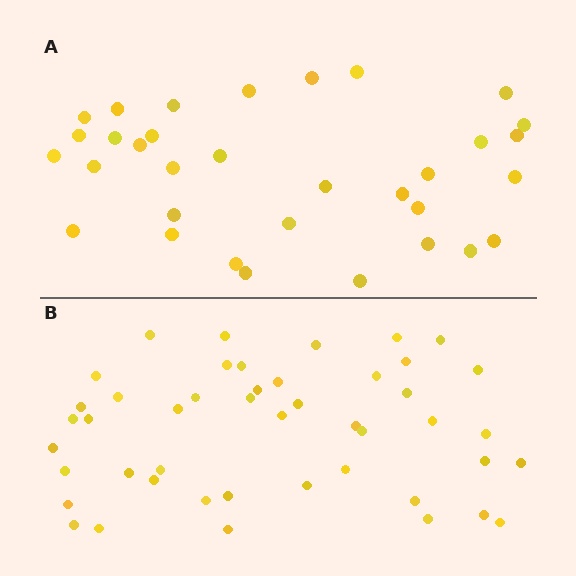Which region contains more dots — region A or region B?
Region B (the bottom region) has more dots.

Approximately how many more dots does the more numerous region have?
Region B has approximately 15 more dots than region A.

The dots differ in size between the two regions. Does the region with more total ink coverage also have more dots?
No. Region A has more total ink coverage because its dots are larger, but region B actually contains more individual dots. Total area can be misleading — the number of items is what matters here.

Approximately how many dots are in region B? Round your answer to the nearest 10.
About 50 dots. (The exact count is 46, which rounds to 50.)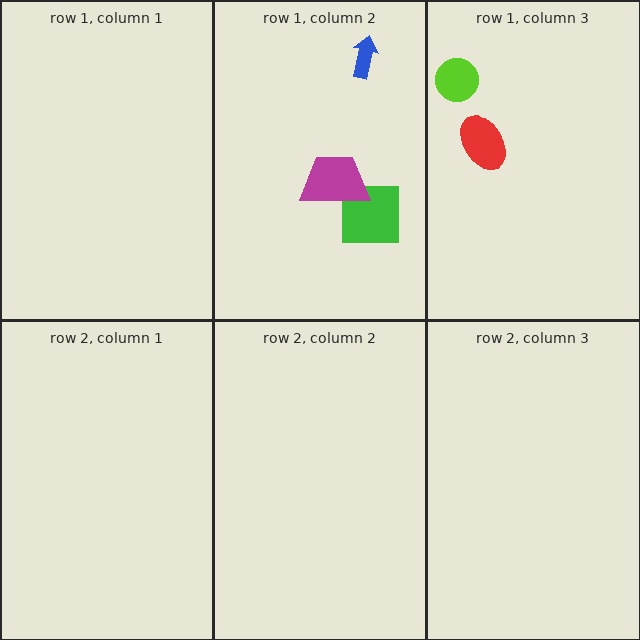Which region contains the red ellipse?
The row 1, column 3 region.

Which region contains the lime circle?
The row 1, column 3 region.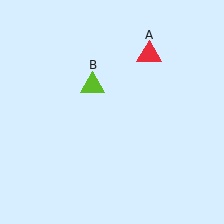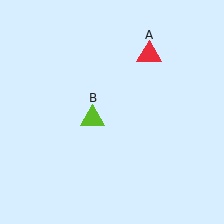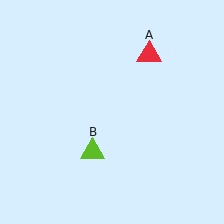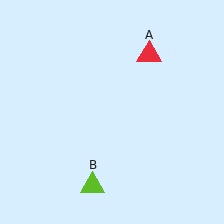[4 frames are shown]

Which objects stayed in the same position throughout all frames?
Red triangle (object A) remained stationary.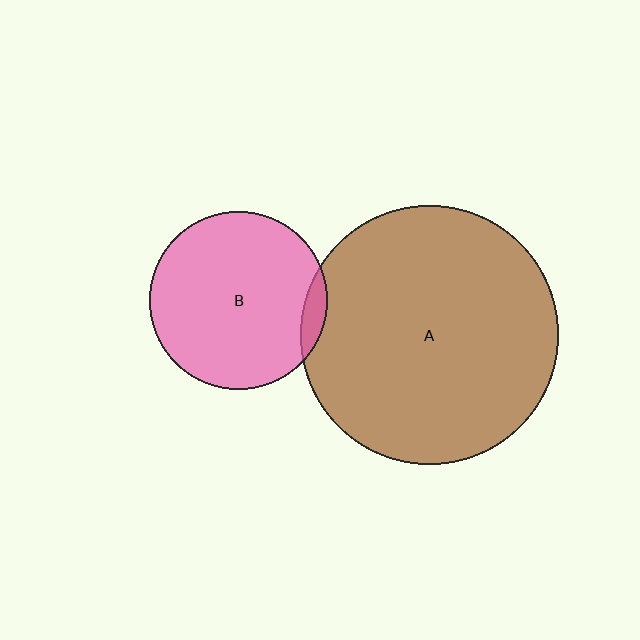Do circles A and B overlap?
Yes.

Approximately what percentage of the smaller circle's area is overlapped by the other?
Approximately 5%.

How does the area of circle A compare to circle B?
Approximately 2.1 times.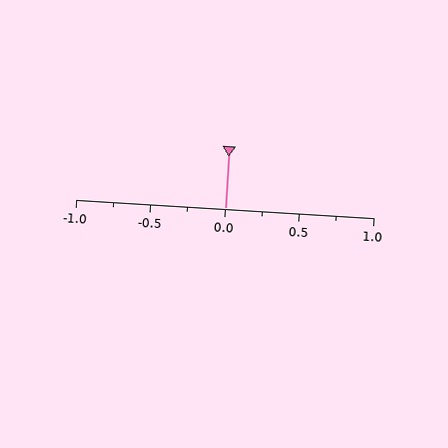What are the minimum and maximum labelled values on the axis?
The axis runs from -1.0 to 1.0.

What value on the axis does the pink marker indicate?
The marker indicates approximately 0.